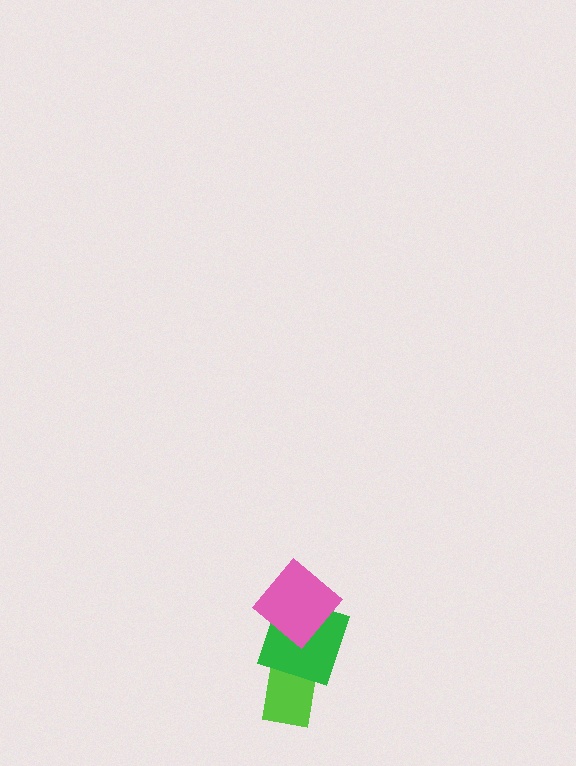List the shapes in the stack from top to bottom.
From top to bottom: the pink diamond, the green square, the lime rectangle.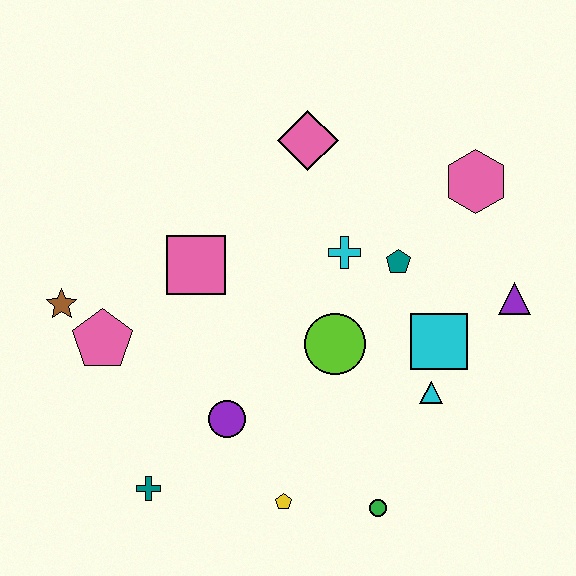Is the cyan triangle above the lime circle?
No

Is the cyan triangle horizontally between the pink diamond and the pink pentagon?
No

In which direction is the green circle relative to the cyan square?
The green circle is below the cyan square.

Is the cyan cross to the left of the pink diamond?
No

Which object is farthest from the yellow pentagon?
The pink hexagon is farthest from the yellow pentagon.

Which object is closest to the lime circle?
The cyan cross is closest to the lime circle.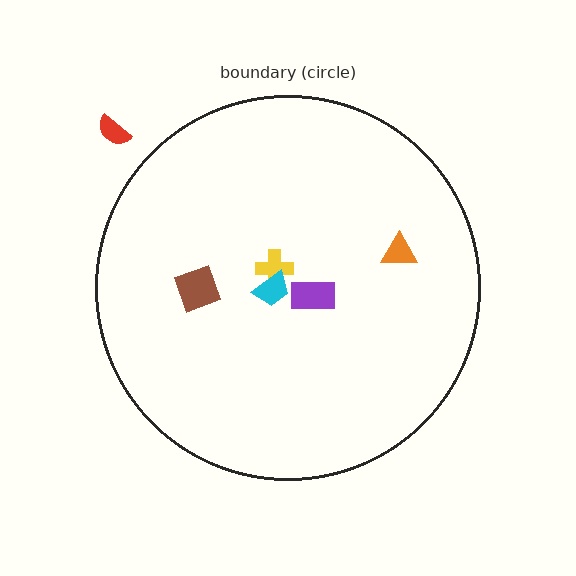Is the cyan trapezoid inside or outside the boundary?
Inside.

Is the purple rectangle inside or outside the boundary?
Inside.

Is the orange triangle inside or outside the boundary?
Inside.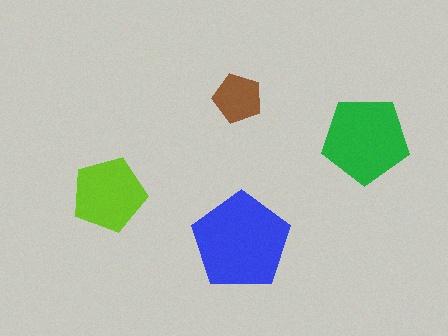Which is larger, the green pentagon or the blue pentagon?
The blue one.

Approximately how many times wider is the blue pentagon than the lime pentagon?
About 1.5 times wider.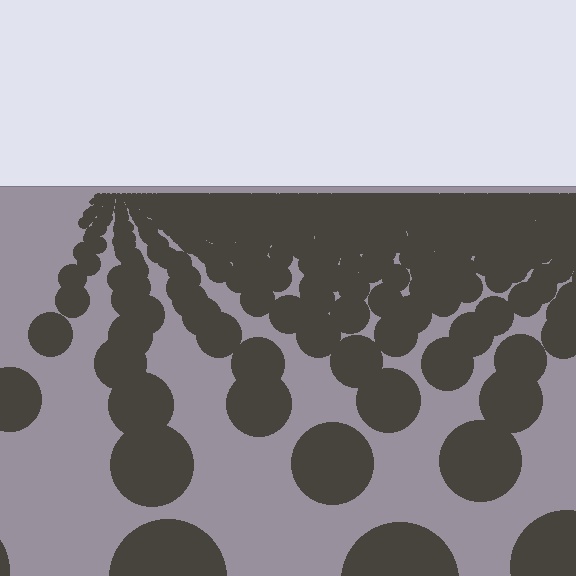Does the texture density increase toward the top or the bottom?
Density increases toward the top.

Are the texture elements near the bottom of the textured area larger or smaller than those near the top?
Larger. Near the bottom, elements are closer to the viewer and appear at a bigger on-screen size.